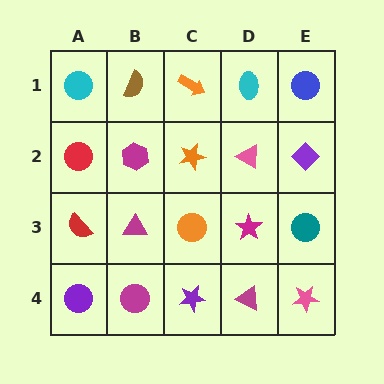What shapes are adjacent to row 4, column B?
A magenta triangle (row 3, column B), a purple circle (row 4, column A), a purple star (row 4, column C).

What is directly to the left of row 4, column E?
A magenta triangle.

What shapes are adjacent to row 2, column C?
An orange arrow (row 1, column C), an orange circle (row 3, column C), a magenta hexagon (row 2, column B), a pink triangle (row 2, column D).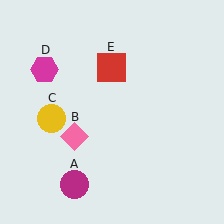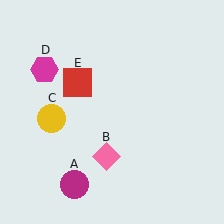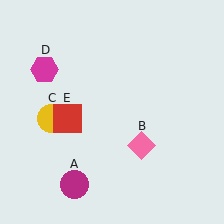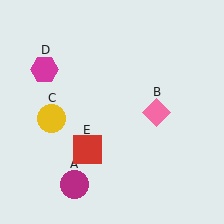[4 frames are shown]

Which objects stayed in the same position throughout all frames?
Magenta circle (object A) and yellow circle (object C) and magenta hexagon (object D) remained stationary.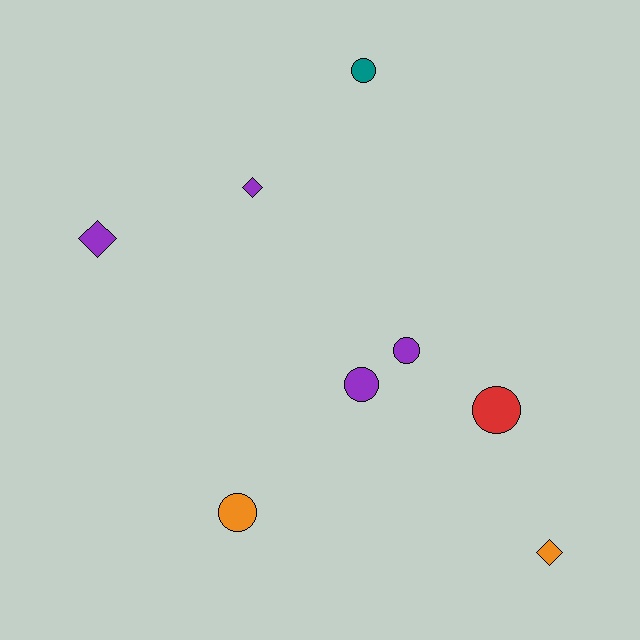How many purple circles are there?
There are 2 purple circles.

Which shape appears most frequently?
Circle, with 5 objects.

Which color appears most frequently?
Purple, with 4 objects.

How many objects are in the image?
There are 8 objects.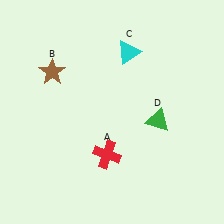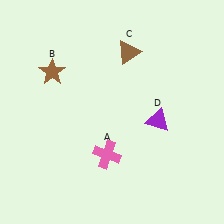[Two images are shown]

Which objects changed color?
A changed from red to pink. C changed from cyan to brown. D changed from green to purple.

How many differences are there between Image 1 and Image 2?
There are 3 differences between the two images.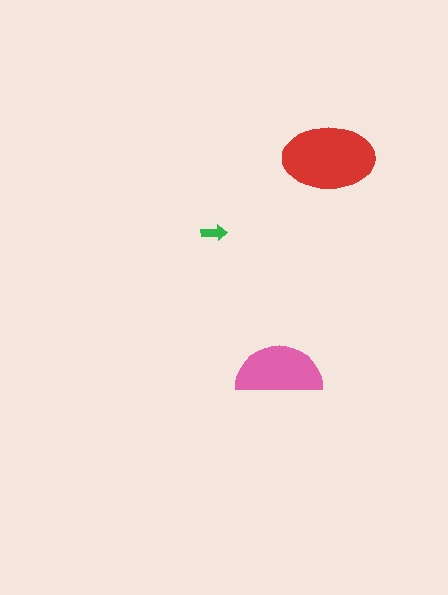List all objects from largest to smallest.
The red ellipse, the pink semicircle, the green arrow.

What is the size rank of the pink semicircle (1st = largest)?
2nd.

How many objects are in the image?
There are 3 objects in the image.